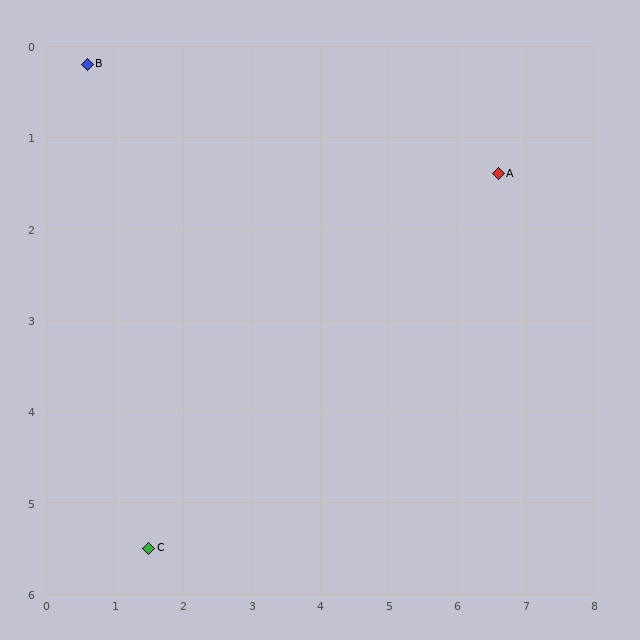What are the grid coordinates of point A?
Point A is at approximately (6.6, 1.4).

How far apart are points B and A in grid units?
Points B and A are about 6.1 grid units apart.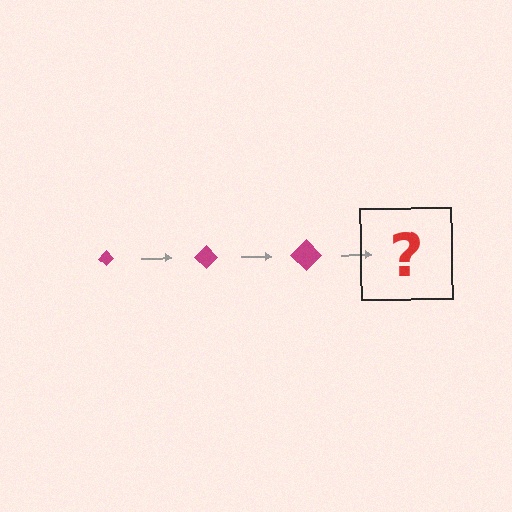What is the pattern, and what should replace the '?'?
The pattern is that the diamond gets progressively larger each step. The '?' should be a magenta diamond, larger than the previous one.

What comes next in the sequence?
The next element should be a magenta diamond, larger than the previous one.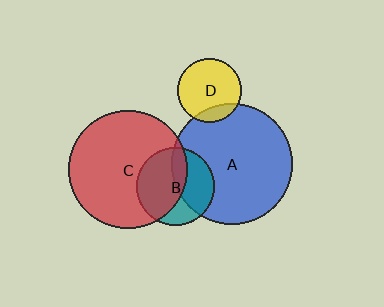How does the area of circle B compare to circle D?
Approximately 1.5 times.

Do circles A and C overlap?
Yes.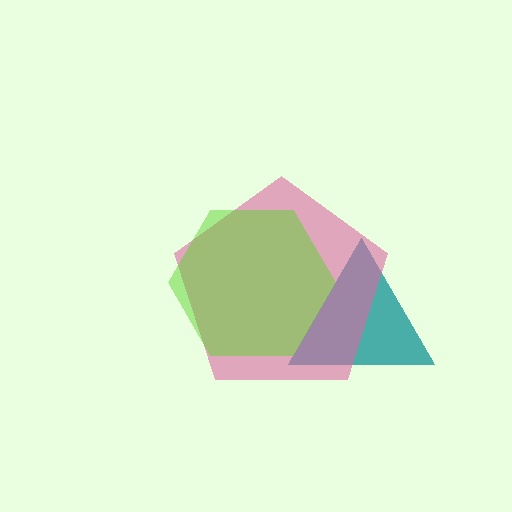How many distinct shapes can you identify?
There are 3 distinct shapes: a teal triangle, a pink pentagon, a lime hexagon.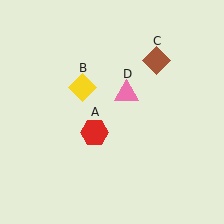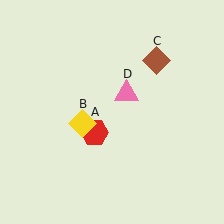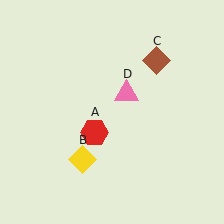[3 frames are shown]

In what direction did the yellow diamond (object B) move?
The yellow diamond (object B) moved down.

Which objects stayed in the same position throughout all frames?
Red hexagon (object A) and brown diamond (object C) and pink triangle (object D) remained stationary.